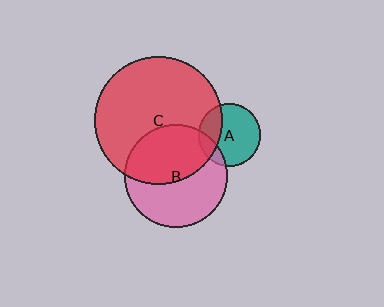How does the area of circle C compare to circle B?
Approximately 1.6 times.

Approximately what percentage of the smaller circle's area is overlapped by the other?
Approximately 15%.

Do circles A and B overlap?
Yes.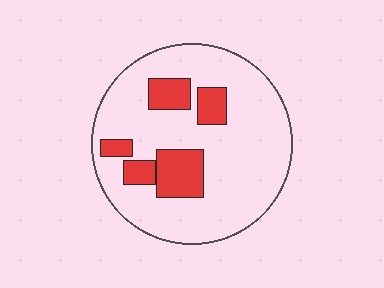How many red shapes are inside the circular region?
5.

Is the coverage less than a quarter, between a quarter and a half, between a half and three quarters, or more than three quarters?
Less than a quarter.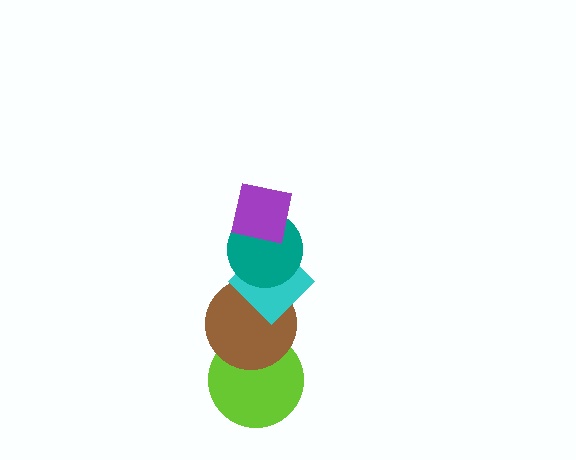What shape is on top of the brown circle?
The cyan diamond is on top of the brown circle.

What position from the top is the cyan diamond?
The cyan diamond is 3rd from the top.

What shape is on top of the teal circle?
The purple square is on top of the teal circle.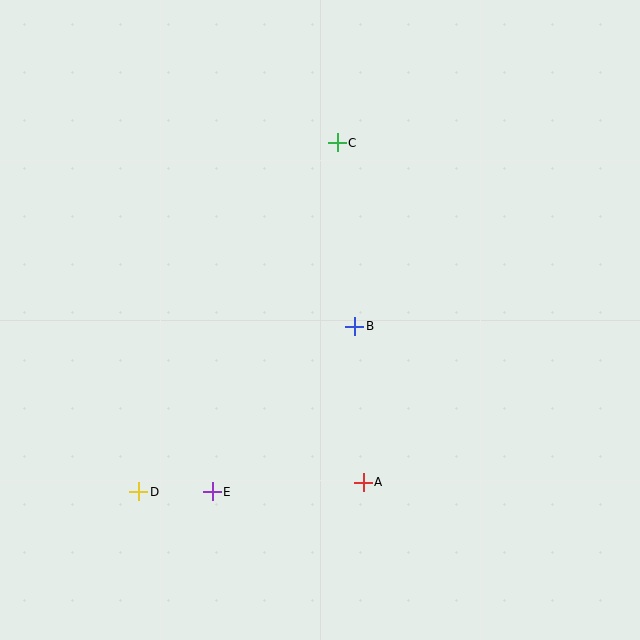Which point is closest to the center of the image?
Point B at (355, 326) is closest to the center.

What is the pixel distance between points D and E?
The distance between D and E is 73 pixels.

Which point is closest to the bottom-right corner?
Point A is closest to the bottom-right corner.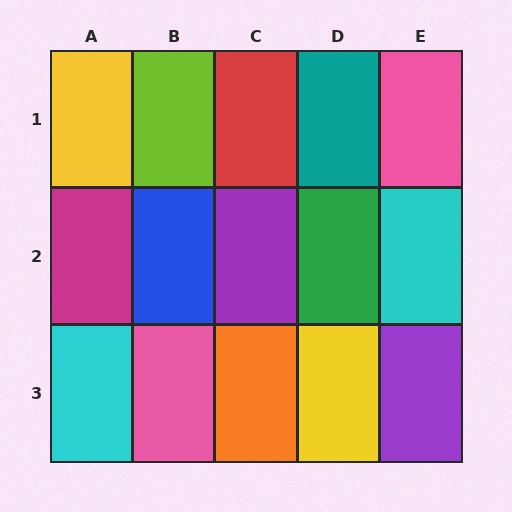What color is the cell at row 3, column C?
Orange.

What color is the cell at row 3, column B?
Pink.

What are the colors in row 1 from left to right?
Yellow, lime, red, teal, pink.